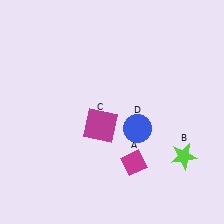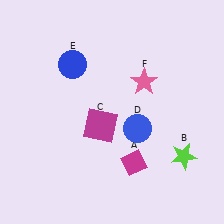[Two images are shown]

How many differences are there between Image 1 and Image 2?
There are 2 differences between the two images.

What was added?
A blue circle (E), a pink star (F) were added in Image 2.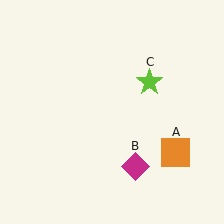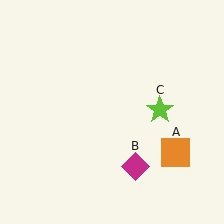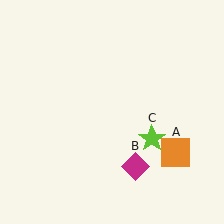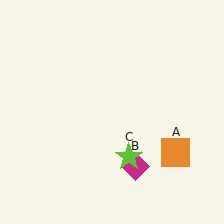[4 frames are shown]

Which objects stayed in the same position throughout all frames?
Orange square (object A) and magenta diamond (object B) remained stationary.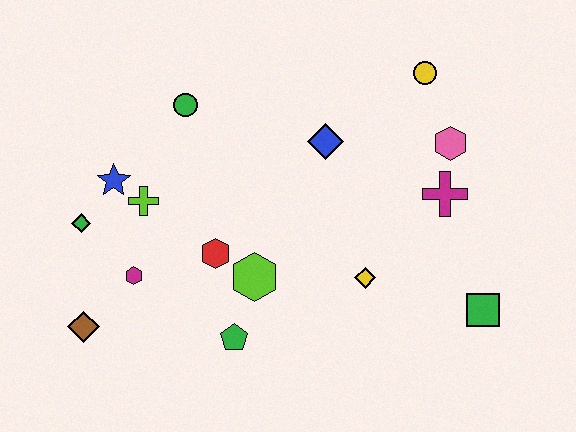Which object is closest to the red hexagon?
The lime hexagon is closest to the red hexagon.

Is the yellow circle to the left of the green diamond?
No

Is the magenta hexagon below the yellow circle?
Yes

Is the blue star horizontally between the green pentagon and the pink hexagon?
No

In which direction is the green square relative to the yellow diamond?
The green square is to the right of the yellow diamond.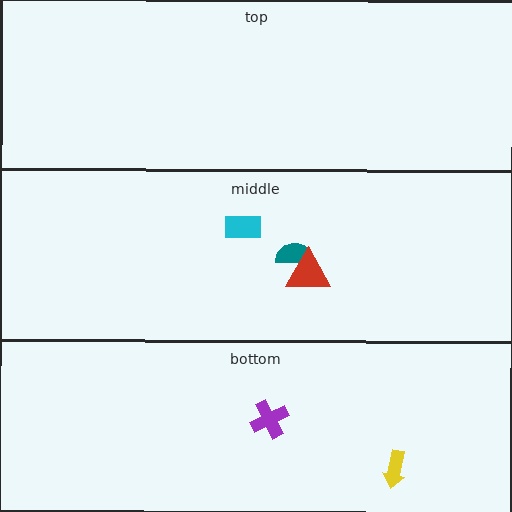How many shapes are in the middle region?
3.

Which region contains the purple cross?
The bottom region.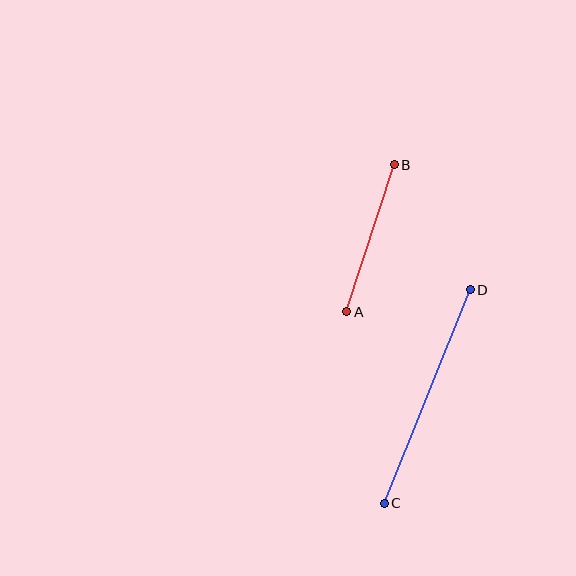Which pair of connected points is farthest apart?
Points C and D are farthest apart.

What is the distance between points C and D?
The distance is approximately 230 pixels.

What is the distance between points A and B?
The distance is approximately 155 pixels.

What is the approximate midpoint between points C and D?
The midpoint is at approximately (427, 397) pixels.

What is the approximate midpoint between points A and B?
The midpoint is at approximately (370, 238) pixels.